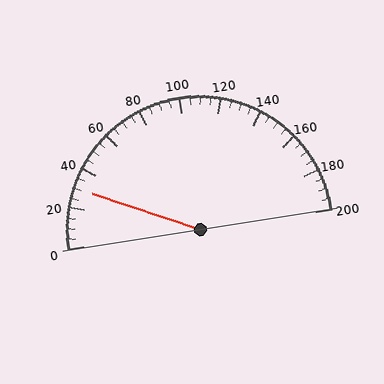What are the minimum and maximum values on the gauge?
The gauge ranges from 0 to 200.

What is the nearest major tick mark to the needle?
The nearest major tick mark is 40.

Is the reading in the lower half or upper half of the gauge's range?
The reading is in the lower half of the range (0 to 200).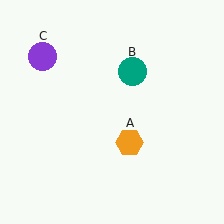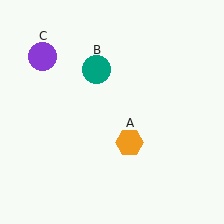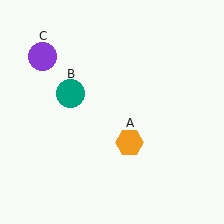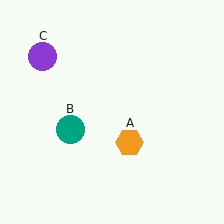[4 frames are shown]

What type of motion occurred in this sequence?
The teal circle (object B) rotated counterclockwise around the center of the scene.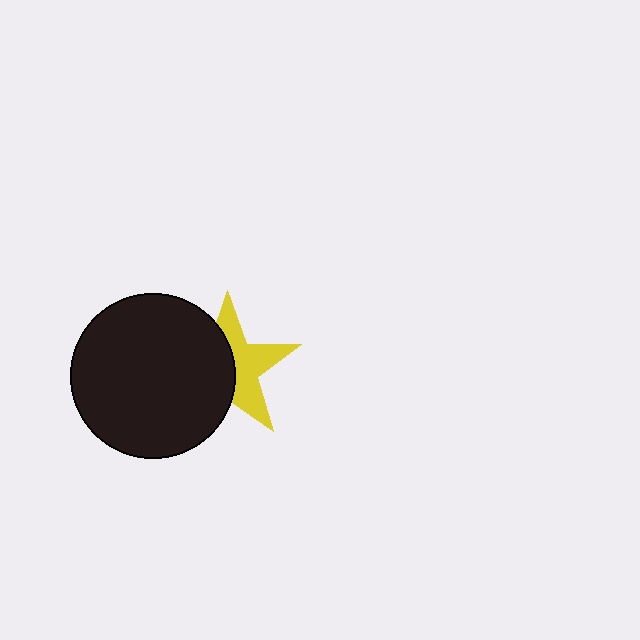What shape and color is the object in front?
The object in front is a black circle.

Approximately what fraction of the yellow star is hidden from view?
Roughly 51% of the yellow star is hidden behind the black circle.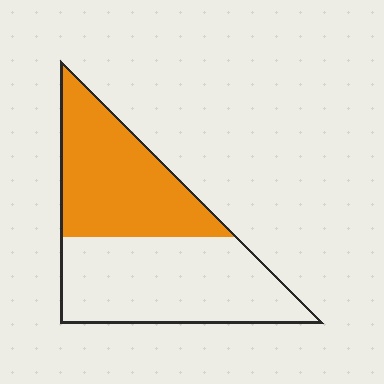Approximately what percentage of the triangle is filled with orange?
Approximately 45%.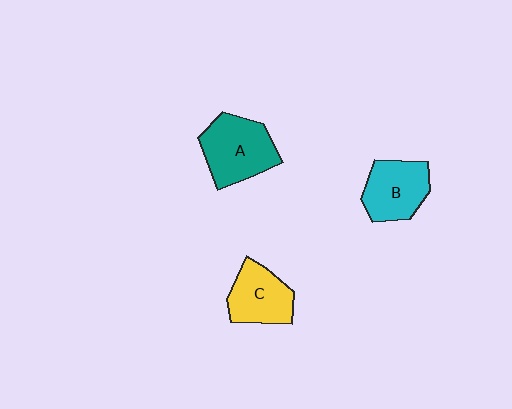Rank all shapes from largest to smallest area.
From largest to smallest: A (teal), B (cyan), C (yellow).